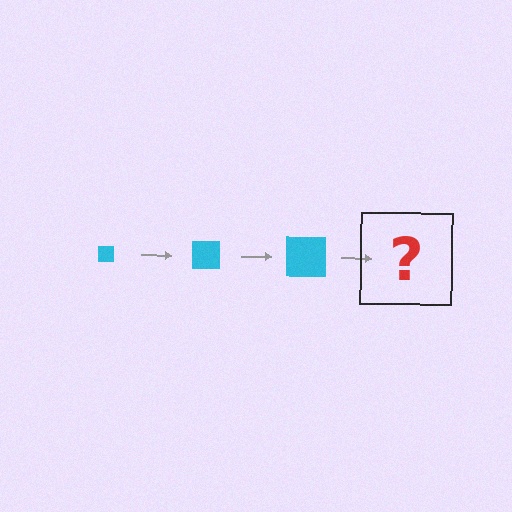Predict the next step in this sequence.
The next step is a cyan square, larger than the previous one.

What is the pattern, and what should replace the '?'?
The pattern is that the square gets progressively larger each step. The '?' should be a cyan square, larger than the previous one.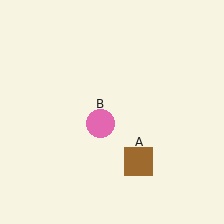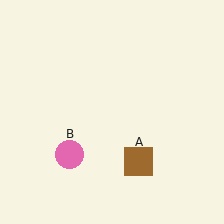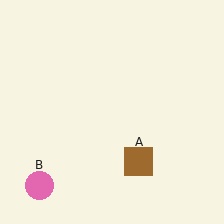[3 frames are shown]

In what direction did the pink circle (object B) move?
The pink circle (object B) moved down and to the left.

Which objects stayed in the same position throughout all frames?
Brown square (object A) remained stationary.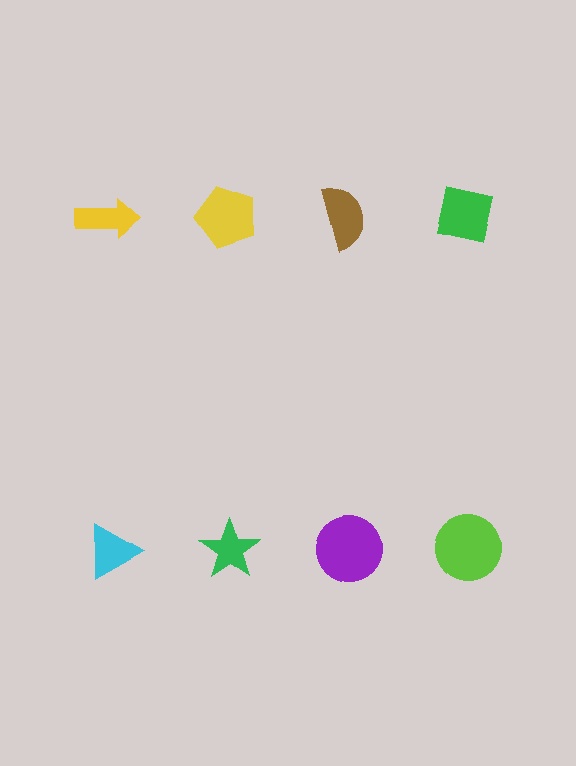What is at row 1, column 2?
A yellow pentagon.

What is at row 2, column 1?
A cyan triangle.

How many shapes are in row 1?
4 shapes.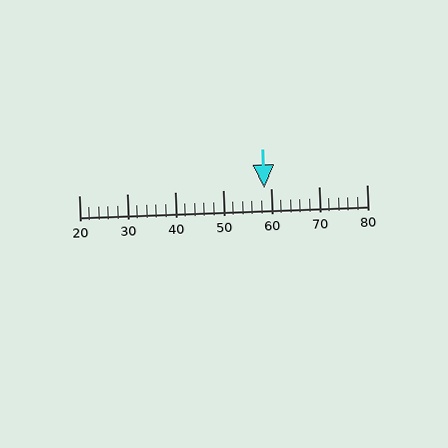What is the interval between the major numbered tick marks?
The major tick marks are spaced 10 units apart.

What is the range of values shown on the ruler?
The ruler shows values from 20 to 80.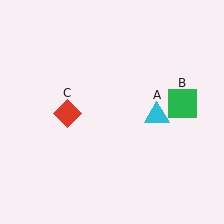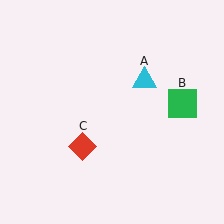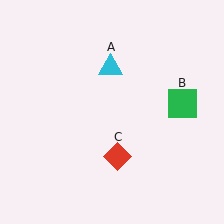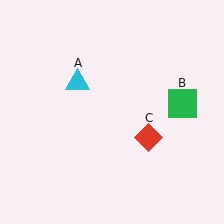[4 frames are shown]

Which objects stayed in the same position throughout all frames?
Green square (object B) remained stationary.